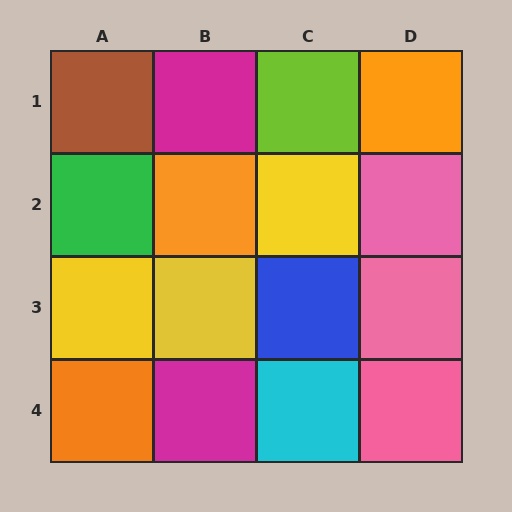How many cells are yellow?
3 cells are yellow.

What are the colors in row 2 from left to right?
Green, orange, yellow, pink.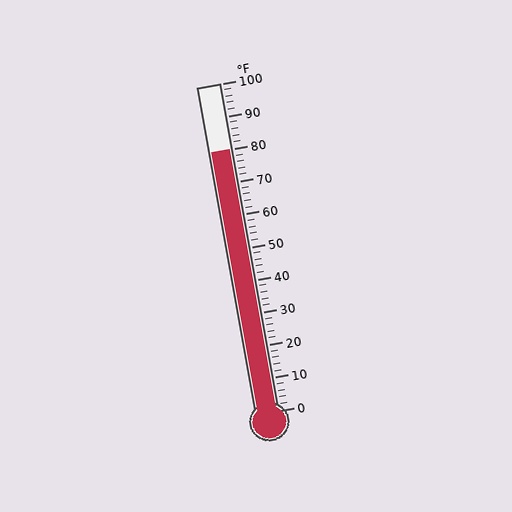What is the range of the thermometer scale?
The thermometer scale ranges from 0°F to 100°F.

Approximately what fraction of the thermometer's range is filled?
The thermometer is filled to approximately 80% of its range.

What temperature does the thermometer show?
The thermometer shows approximately 80°F.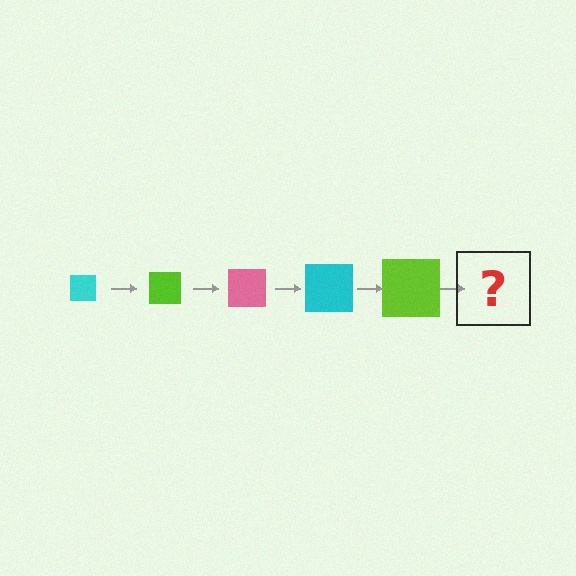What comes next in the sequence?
The next element should be a pink square, larger than the previous one.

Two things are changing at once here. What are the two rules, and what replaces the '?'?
The two rules are that the square grows larger each step and the color cycles through cyan, lime, and pink. The '?' should be a pink square, larger than the previous one.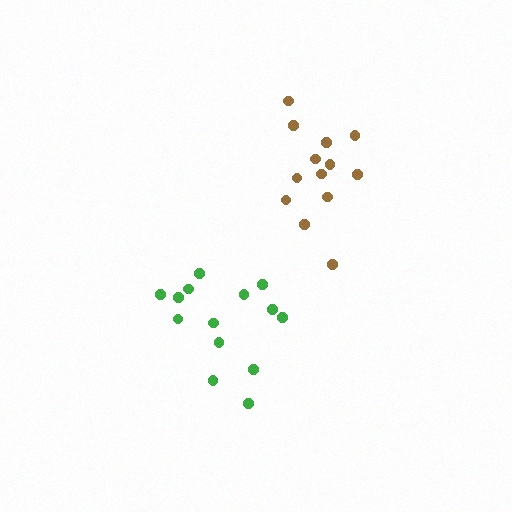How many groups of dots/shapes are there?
There are 2 groups.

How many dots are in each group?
Group 1: 14 dots, Group 2: 13 dots (27 total).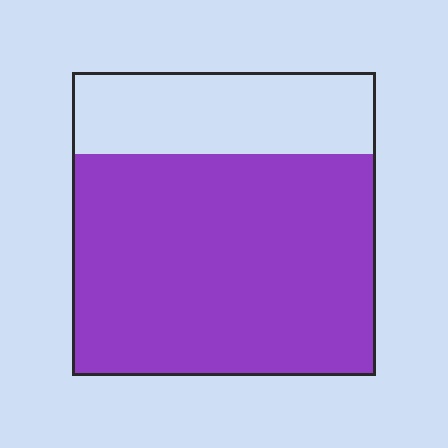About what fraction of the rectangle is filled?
About three quarters (3/4).